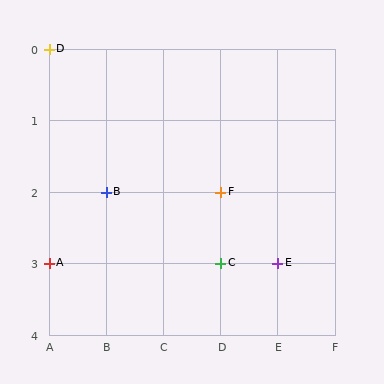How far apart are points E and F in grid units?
Points E and F are 1 column and 1 row apart (about 1.4 grid units diagonally).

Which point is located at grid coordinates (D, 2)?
Point F is at (D, 2).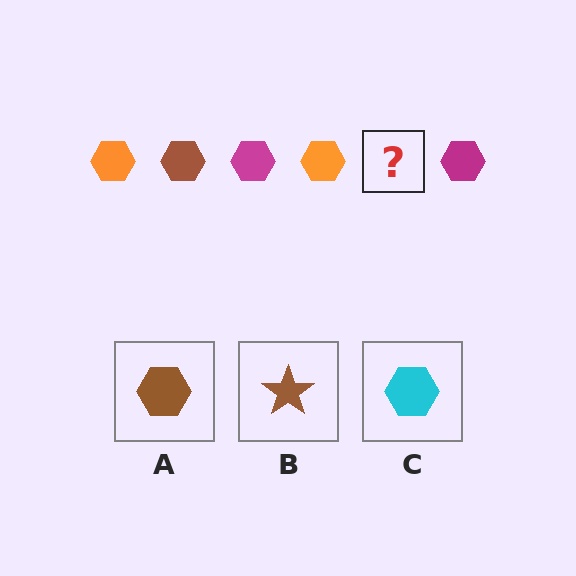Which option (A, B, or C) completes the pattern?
A.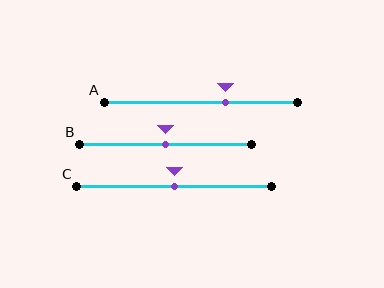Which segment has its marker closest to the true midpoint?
Segment B has its marker closest to the true midpoint.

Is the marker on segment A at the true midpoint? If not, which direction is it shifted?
No, the marker on segment A is shifted to the right by about 13% of the segment length.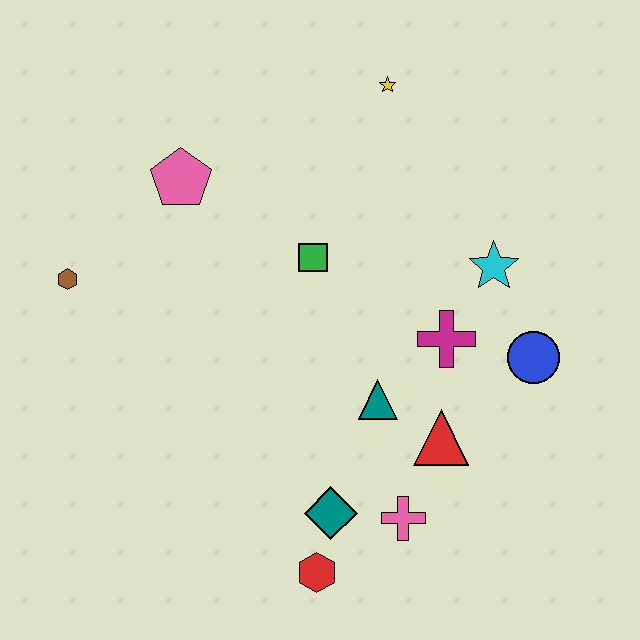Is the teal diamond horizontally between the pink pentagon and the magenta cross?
Yes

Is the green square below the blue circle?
No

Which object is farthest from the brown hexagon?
The blue circle is farthest from the brown hexagon.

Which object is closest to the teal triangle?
The red triangle is closest to the teal triangle.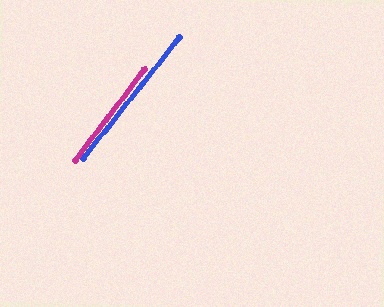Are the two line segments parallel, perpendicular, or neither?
Parallel — their directions differ by only 0.7°.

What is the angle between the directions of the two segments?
Approximately 1 degree.